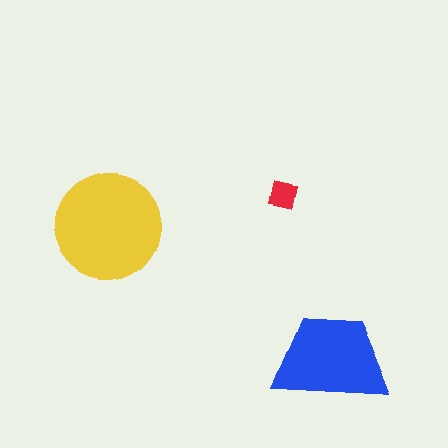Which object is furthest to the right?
The blue trapezoid is rightmost.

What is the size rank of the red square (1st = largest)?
3rd.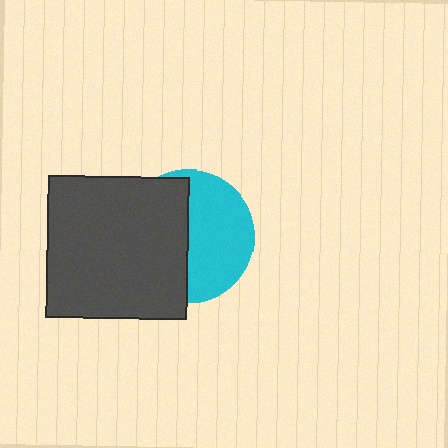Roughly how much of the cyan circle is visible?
About half of it is visible (roughly 50%).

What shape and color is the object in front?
The object in front is a dark gray square.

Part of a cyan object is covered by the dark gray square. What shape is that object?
It is a circle.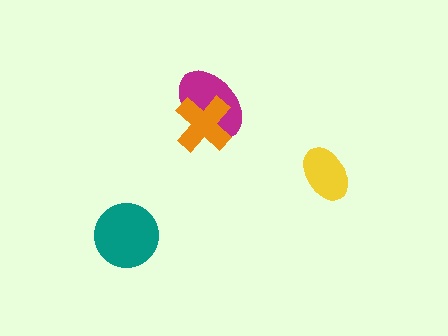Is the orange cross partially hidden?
No, no other shape covers it.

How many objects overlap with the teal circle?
0 objects overlap with the teal circle.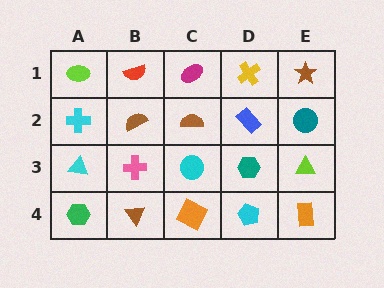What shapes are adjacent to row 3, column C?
A brown semicircle (row 2, column C), an orange square (row 4, column C), a pink cross (row 3, column B), a teal hexagon (row 3, column D).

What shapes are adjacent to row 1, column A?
A cyan cross (row 2, column A), a red semicircle (row 1, column B).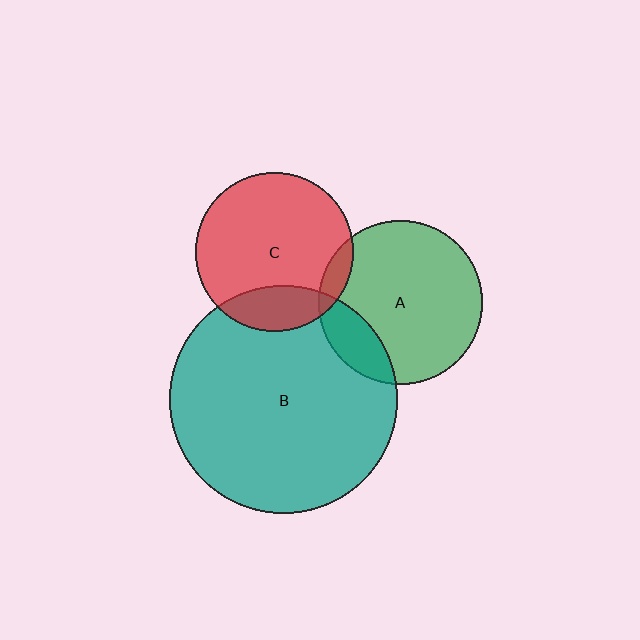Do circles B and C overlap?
Yes.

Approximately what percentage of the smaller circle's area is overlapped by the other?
Approximately 20%.